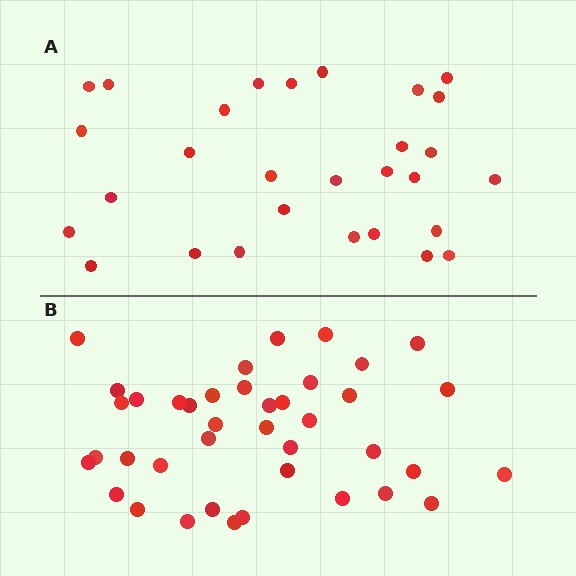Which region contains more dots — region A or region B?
Region B (the bottom region) has more dots.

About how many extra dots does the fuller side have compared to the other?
Region B has roughly 12 or so more dots than region A.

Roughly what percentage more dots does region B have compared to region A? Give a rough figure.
About 40% more.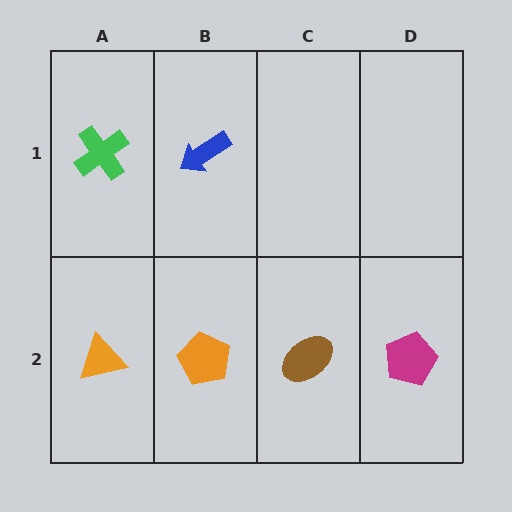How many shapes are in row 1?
2 shapes.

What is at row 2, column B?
An orange pentagon.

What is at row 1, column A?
A green cross.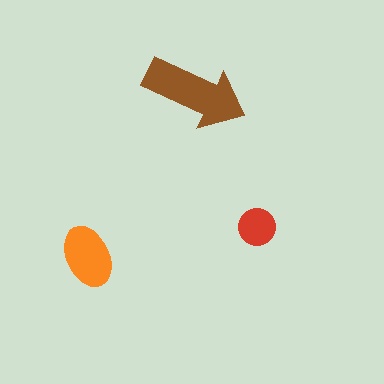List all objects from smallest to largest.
The red circle, the orange ellipse, the brown arrow.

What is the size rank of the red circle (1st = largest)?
3rd.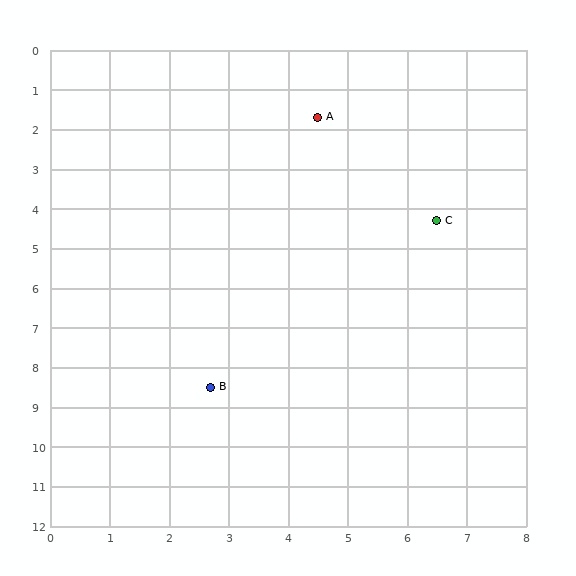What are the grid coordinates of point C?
Point C is at approximately (6.5, 4.3).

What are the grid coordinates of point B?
Point B is at approximately (2.7, 8.5).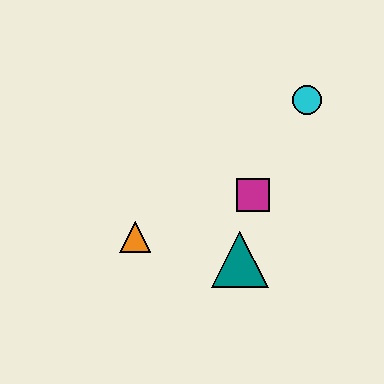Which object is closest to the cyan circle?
The magenta square is closest to the cyan circle.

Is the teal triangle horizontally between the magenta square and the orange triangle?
Yes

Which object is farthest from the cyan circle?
The orange triangle is farthest from the cyan circle.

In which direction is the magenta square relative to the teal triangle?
The magenta square is above the teal triangle.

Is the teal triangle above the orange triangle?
No